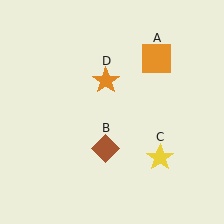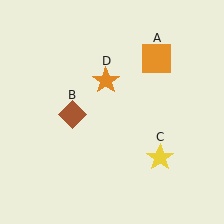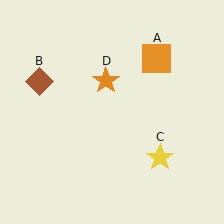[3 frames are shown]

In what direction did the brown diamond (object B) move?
The brown diamond (object B) moved up and to the left.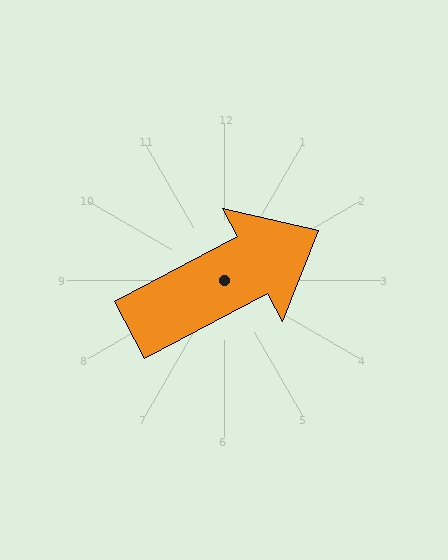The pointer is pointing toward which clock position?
Roughly 2 o'clock.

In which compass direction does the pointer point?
Northeast.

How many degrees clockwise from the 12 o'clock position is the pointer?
Approximately 62 degrees.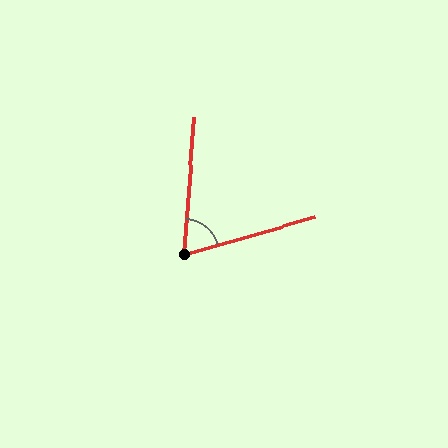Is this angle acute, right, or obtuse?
It is acute.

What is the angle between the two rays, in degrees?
Approximately 70 degrees.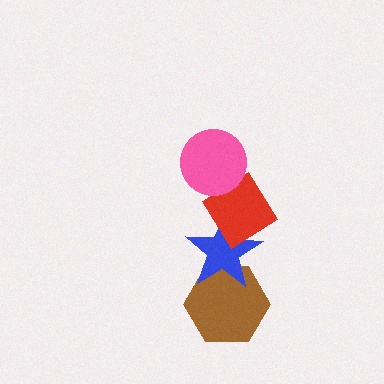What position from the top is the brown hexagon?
The brown hexagon is 4th from the top.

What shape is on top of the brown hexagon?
The blue star is on top of the brown hexagon.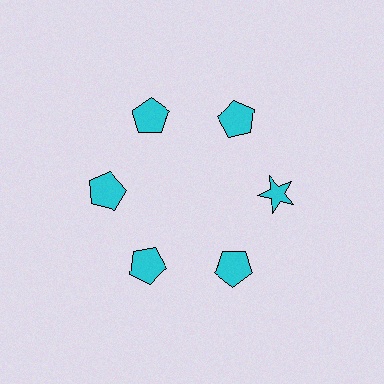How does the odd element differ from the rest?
It has a different shape: star instead of pentagon.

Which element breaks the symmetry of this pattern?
The cyan star at roughly the 3 o'clock position breaks the symmetry. All other shapes are cyan pentagons.